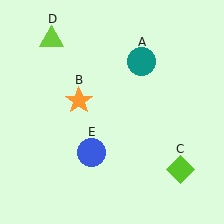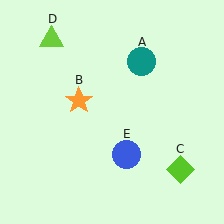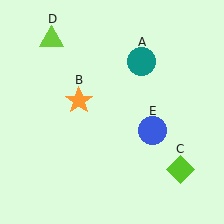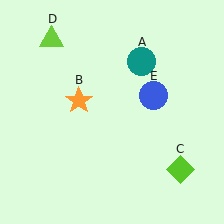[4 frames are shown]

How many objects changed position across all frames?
1 object changed position: blue circle (object E).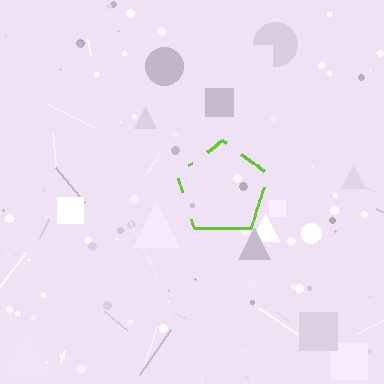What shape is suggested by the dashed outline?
The dashed outline suggests a pentagon.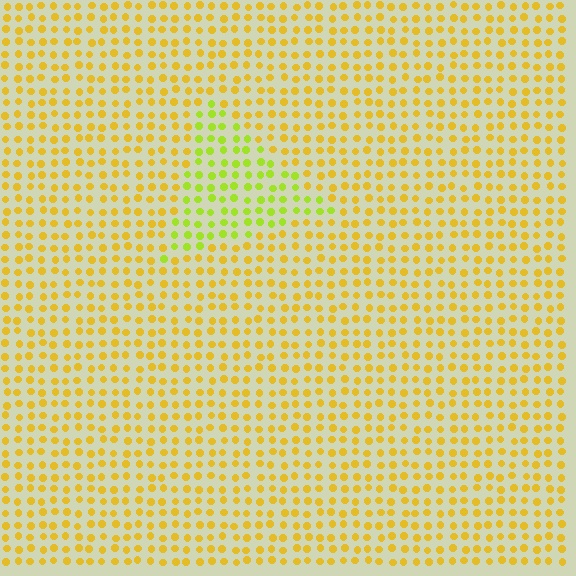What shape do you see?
I see a triangle.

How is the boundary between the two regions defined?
The boundary is defined purely by a slight shift in hue (about 35 degrees). Spacing, size, and orientation are identical on both sides.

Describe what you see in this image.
The image is filled with small yellow elements in a uniform arrangement. A triangle-shaped region is visible where the elements are tinted to a slightly different hue, forming a subtle color boundary.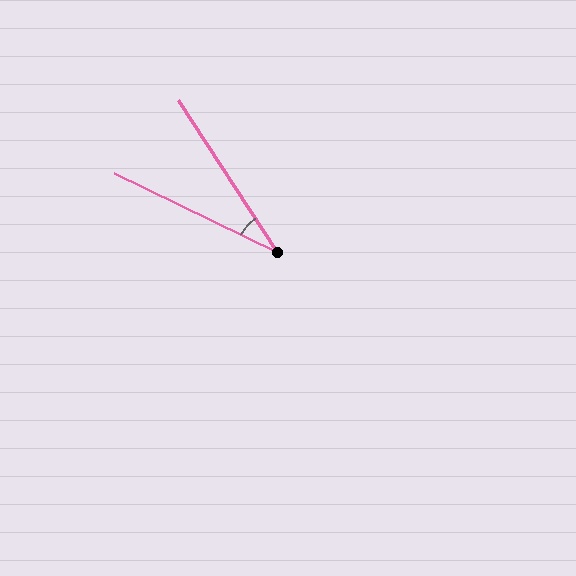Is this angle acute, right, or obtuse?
It is acute.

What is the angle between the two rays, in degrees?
Approximately 31 degrees.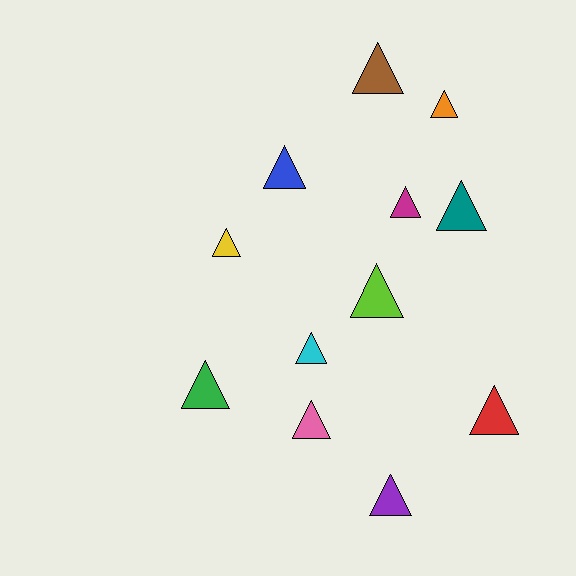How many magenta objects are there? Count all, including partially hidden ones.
There is 1 magenta object.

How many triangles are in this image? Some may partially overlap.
There are 12 triangles.